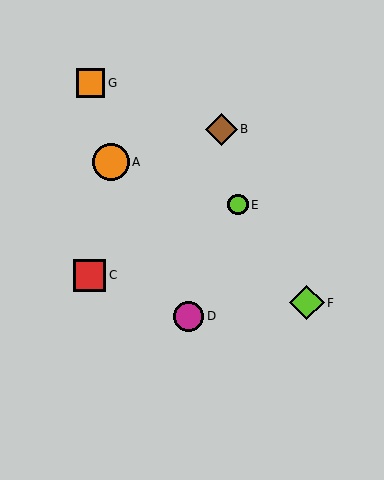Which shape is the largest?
The orange circle (labeled A) is the largest.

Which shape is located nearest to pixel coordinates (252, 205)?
The lime circle (labeled E) at (238, 205) is nearest to that location.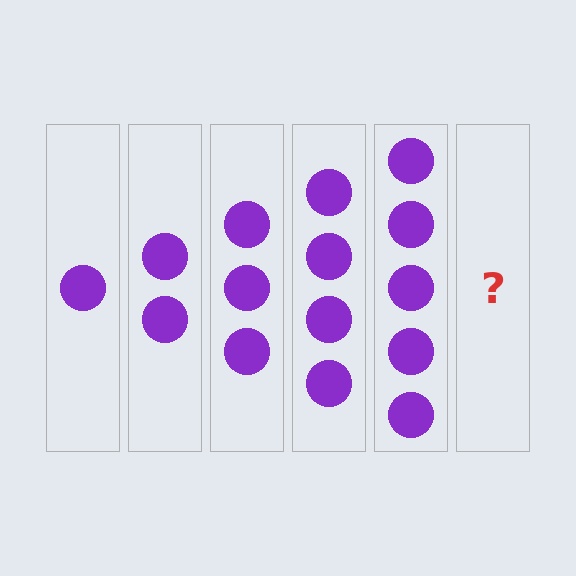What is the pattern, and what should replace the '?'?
The pattern is that each step adds one more circle. The '?' should be 6 circles.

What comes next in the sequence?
The next element should be 6 circles.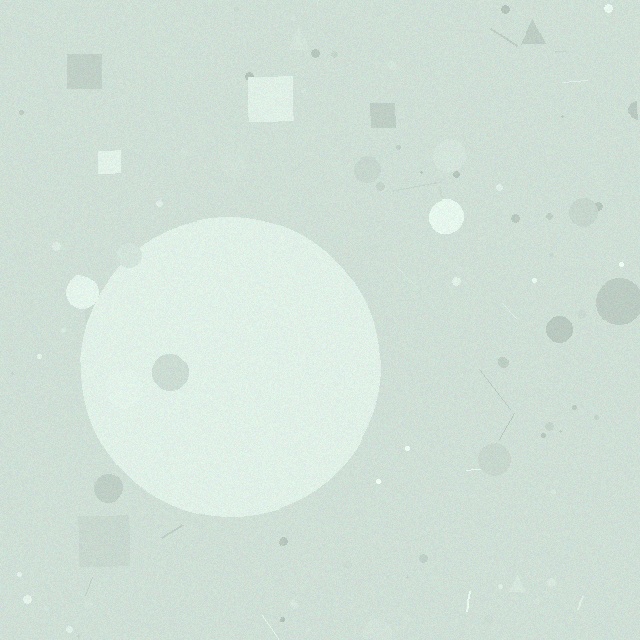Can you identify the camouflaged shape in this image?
The camouflaged shape is a circle.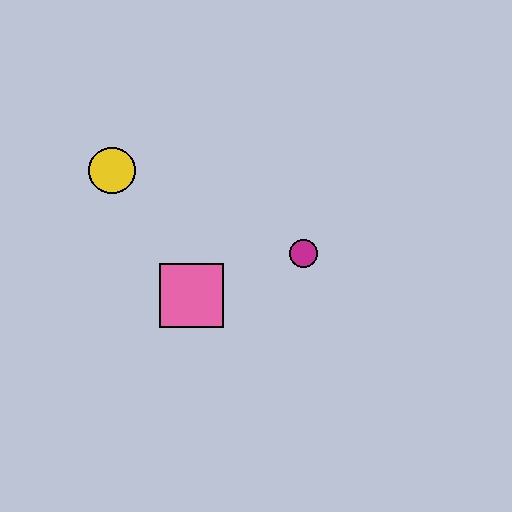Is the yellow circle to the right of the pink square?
No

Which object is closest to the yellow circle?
The pink square is closest to the yellow circle.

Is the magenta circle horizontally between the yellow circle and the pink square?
No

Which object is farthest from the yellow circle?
The magenta circle is farthest from the yellow circle.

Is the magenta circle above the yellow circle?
No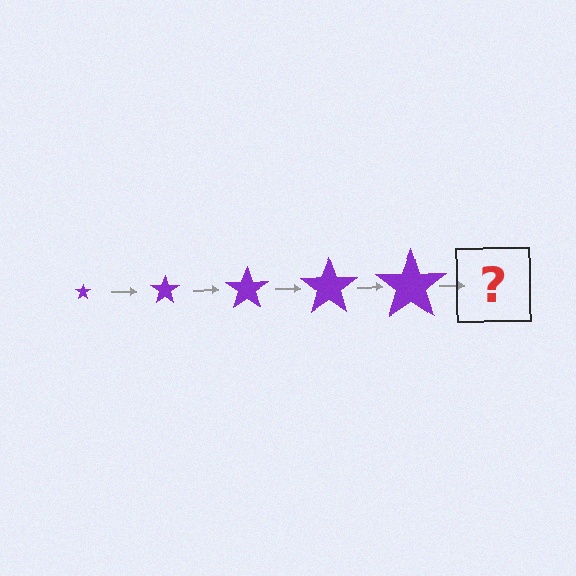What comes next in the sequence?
The next element should be a purple star, larger than the previous one.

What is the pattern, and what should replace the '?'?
The pattern is that the star gets progressively larger each step. The '?' should be a purple star, larger than the previous one.